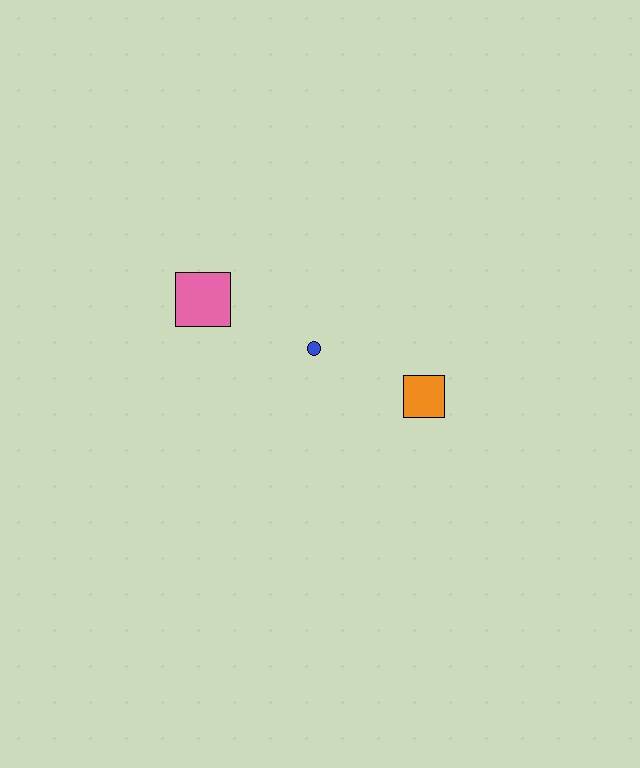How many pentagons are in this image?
There are no pentagons.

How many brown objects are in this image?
There are no brown objects.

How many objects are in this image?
There are 3 objects.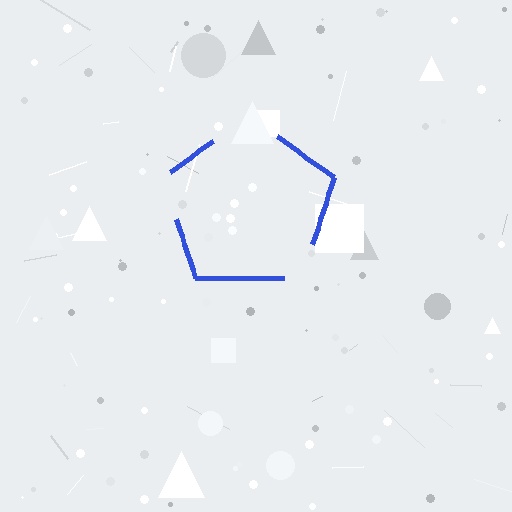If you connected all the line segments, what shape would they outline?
They would outline a pentagon.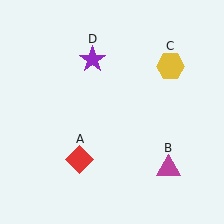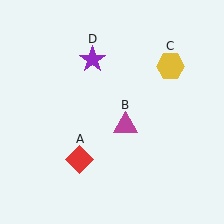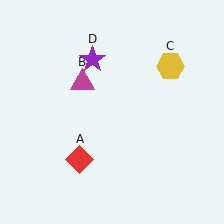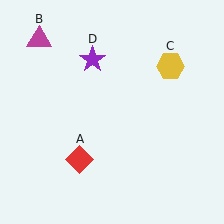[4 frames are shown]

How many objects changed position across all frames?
1 object changed position: magenta triangle (object B).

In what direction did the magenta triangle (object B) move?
The magenta triangle (object B) moved up and to the left.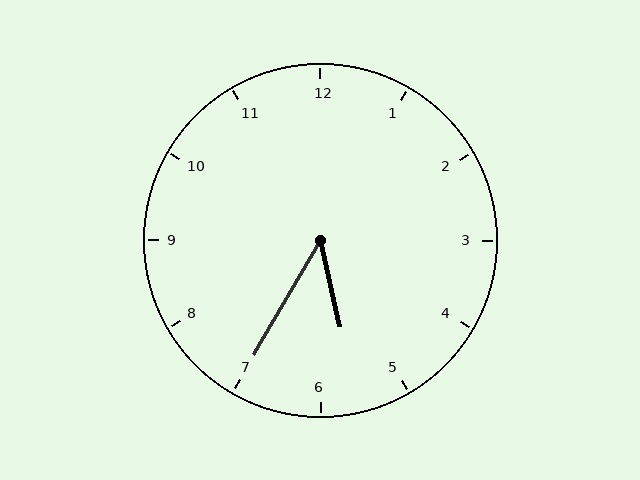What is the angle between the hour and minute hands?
Approximately 42 degrees.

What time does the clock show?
5:35.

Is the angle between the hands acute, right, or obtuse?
It is acute.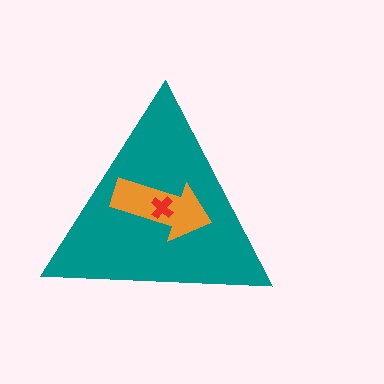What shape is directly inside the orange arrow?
The red cross.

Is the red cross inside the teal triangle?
Yes.